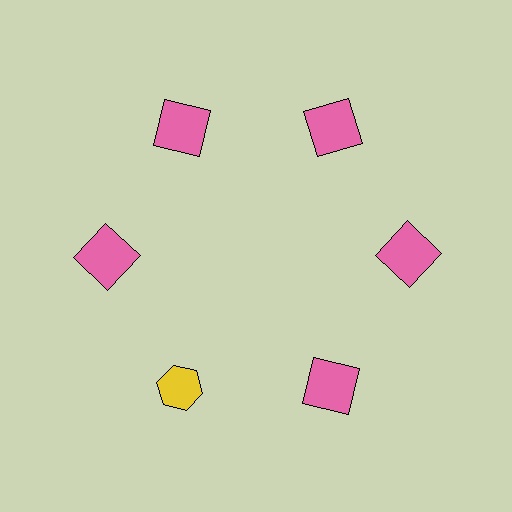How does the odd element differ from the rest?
It differs in both color (yellow instead of pink) and shape (hexagon instead of square).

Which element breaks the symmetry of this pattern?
The yellow hexagon at roughly the 7 o'clock position breaks the symmetry. All other shapes are pink squares.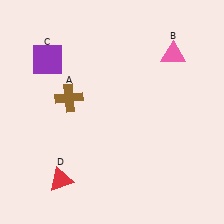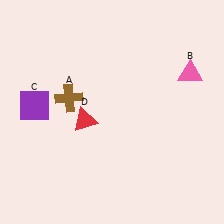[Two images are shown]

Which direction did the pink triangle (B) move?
The pink triangle (B) moved down.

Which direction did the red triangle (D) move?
The red triangle (D) moved up.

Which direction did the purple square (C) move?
The purple square (C) moved down.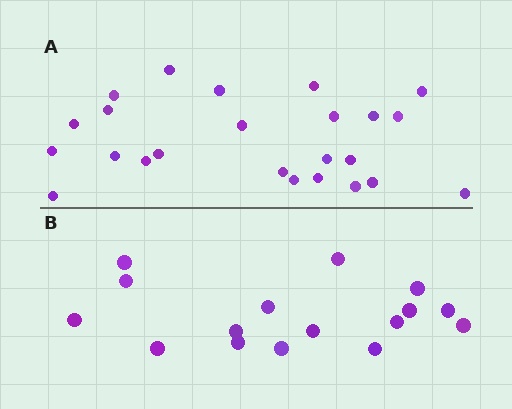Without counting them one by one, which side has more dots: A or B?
Region A (the top region) has more dots.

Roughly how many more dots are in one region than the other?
Region A has roughly 8 or so more dots than region B.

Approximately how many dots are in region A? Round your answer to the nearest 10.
About 20 dots. (The exact count is 24, which rounds to 20.)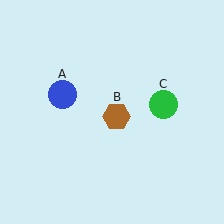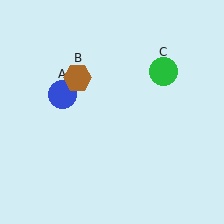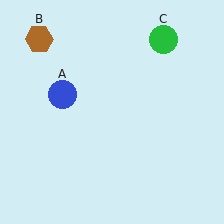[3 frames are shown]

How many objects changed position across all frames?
2 objects changed position: brown hexagon (object B), green circle (object C).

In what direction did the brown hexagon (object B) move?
The brown hexagon (object B) moved up and to the left.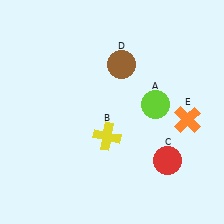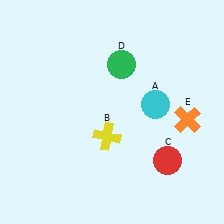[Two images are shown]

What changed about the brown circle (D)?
In Image 1, D is brown. In Image 2, it changed to green.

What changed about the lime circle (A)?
In Image 1, A is lime. In Image 2, it changed to cyan.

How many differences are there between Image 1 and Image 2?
There are 2 differences between the two images.